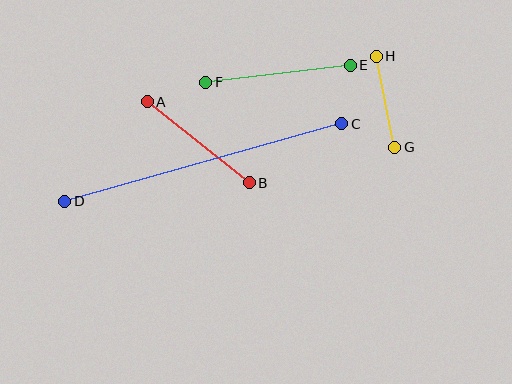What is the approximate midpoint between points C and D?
The midpoint is at approximately (203, 163) pixels.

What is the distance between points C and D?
The distance is approximately 288 pixels.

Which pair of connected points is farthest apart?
Points C and D are farthest apart.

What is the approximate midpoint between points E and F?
The midpoint is at approximately (278, 74) pixels.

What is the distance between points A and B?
The distance is approximately 130 pixels.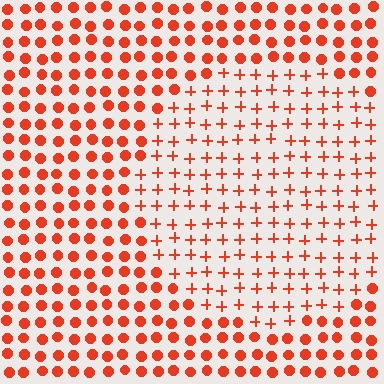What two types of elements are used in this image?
The image uses plus signs inside the circle region and circles outside it.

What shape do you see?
I see a circle.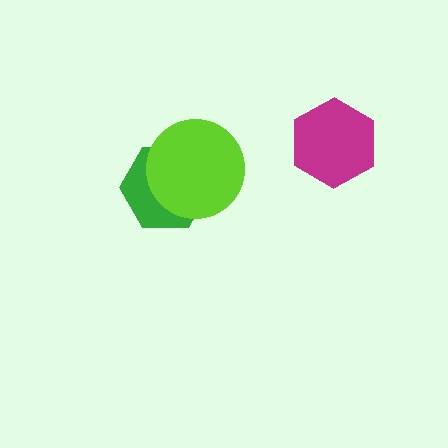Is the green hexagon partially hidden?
Yes, it is partially covered by another shape.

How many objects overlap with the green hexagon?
1 object overlaps with the green hexagon.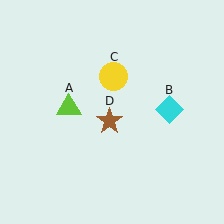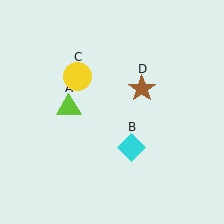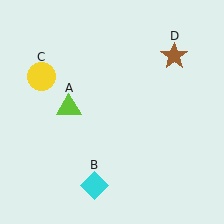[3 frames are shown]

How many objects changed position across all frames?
3 objects changed position: cyan diamond (object B), yellow circle (object C), brown star (object D).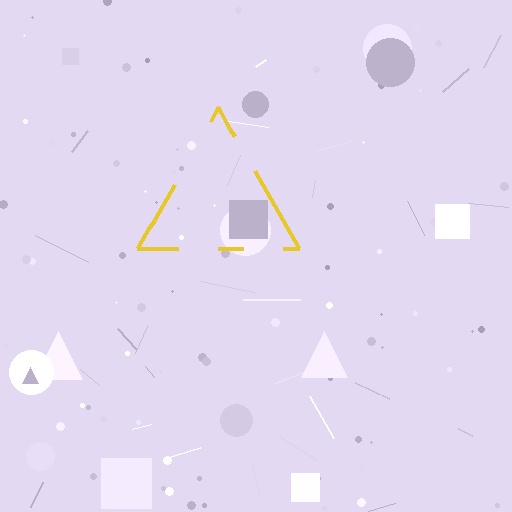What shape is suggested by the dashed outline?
The dashed outline suggests a triangle.